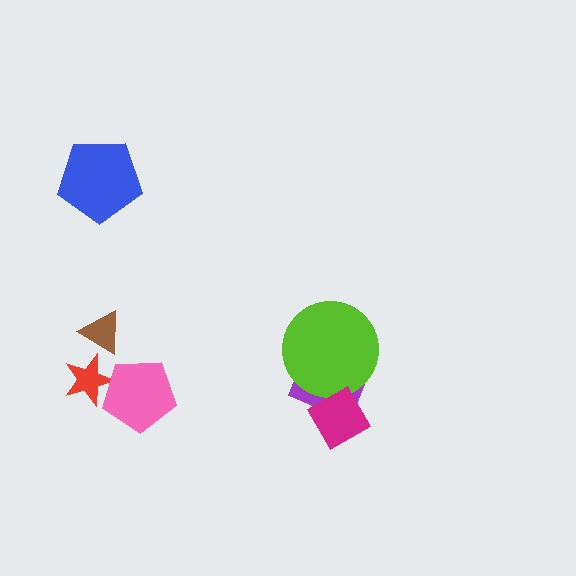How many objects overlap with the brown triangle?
0 objects overlap with the brown triangle.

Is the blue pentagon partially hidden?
No, no other shape covers it.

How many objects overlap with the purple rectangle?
2 objects overlap with the purple rectangle.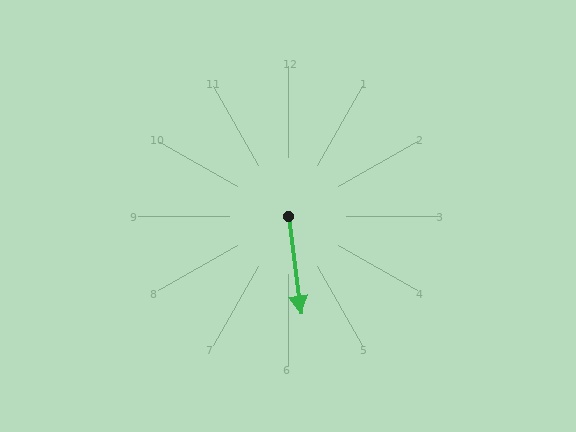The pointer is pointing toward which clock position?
Roughly 6 o'clock.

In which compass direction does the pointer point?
South.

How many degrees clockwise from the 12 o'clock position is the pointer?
Approximately 173 degrees.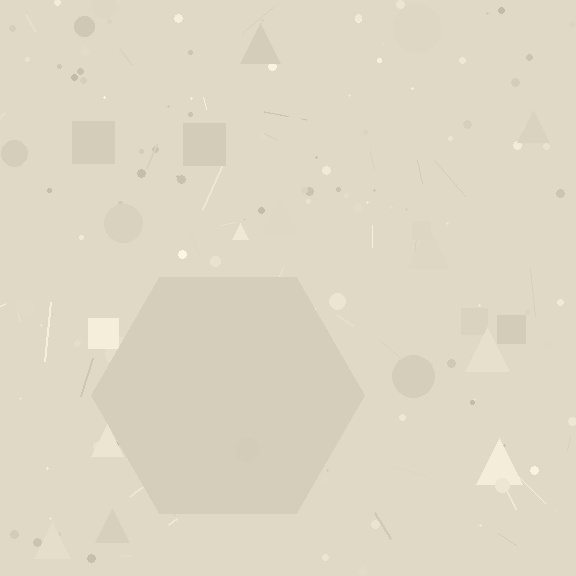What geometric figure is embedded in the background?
A hexagon is embedded in the background.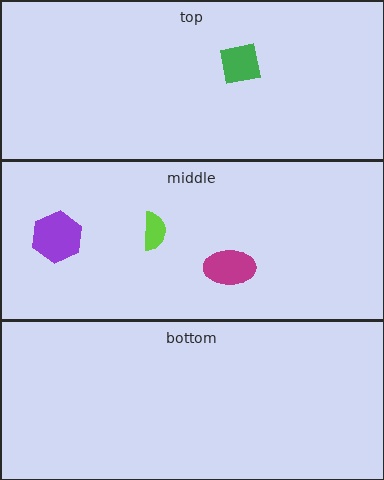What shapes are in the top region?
The green square.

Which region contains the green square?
The top region.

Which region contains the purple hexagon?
The middle region.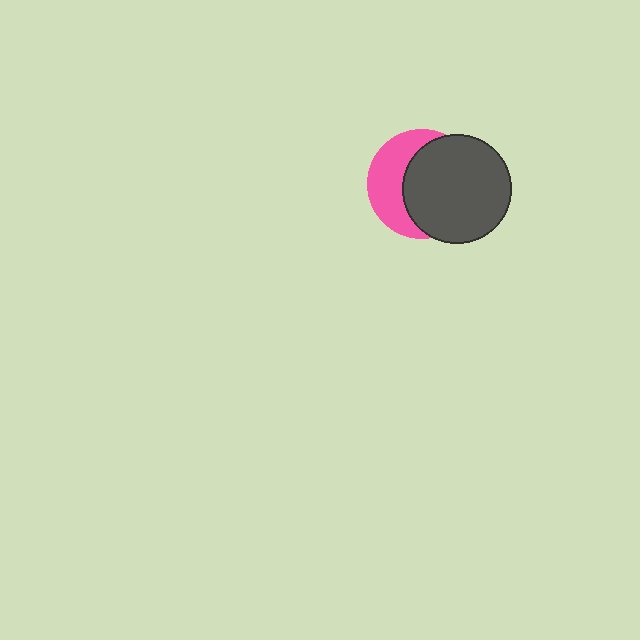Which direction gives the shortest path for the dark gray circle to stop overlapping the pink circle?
Moving right gives the shortest separation.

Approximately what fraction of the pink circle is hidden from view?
Roughly 60% of the pink circle is hidden behind the dark gray circle.